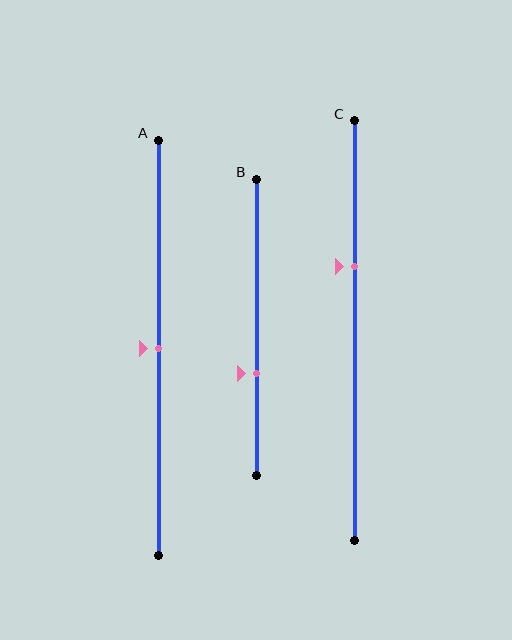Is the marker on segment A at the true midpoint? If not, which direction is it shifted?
Yes, the marker on segment A is at the true midpoint.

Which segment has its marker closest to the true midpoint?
Segment A has its marker closest to the true midpoint.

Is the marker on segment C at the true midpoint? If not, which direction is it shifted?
No, the marker on segment C is shifted upward by about 15% of the segment length.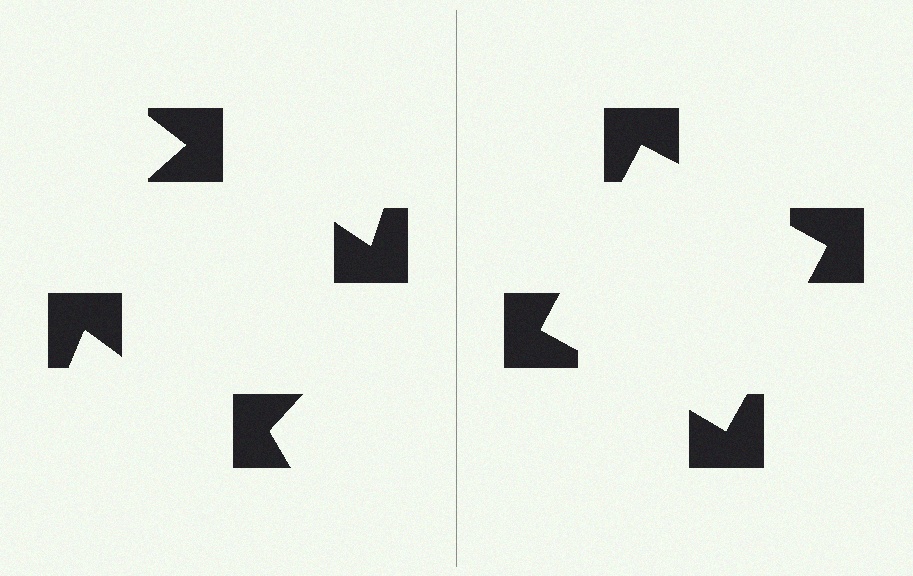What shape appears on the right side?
An illusory square.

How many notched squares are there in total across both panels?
8 — 4 on each side.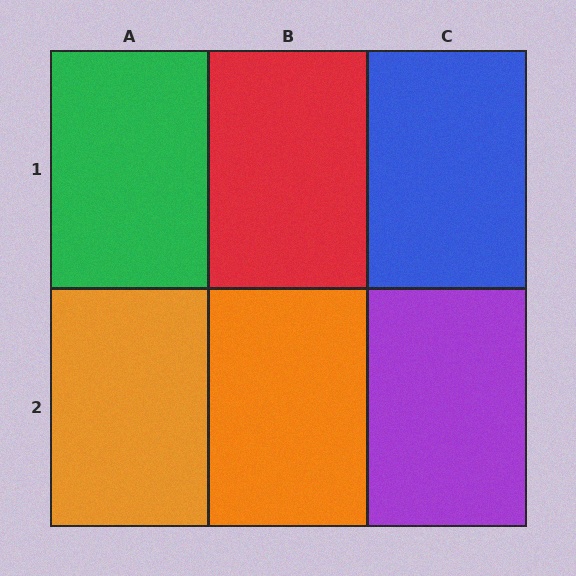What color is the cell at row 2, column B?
Orange.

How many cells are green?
1 cell is green.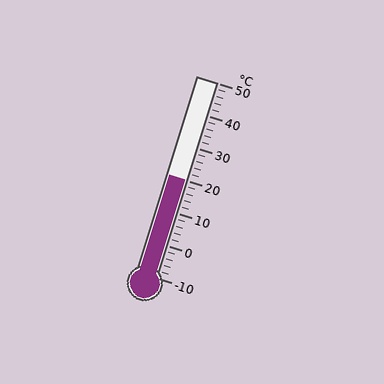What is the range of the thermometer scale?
The thermometer scale ranges from -10°C to 50°C.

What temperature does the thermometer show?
The thermometer shows approximately 20°C.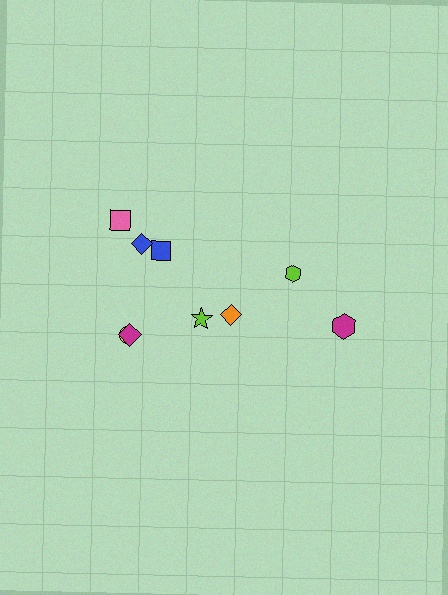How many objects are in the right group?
There are 4 objects.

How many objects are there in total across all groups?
There are 10 objects.